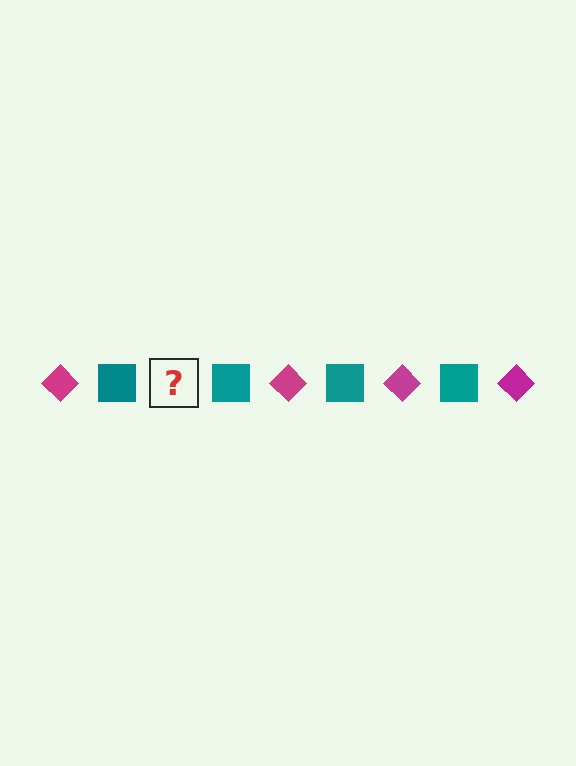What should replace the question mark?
The question mark should be replaced with a magenta diamond.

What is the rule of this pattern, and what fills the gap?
The rule is that the pattern alternates between magenta diamond and teal square. The gap should be filled with a magenta diamond.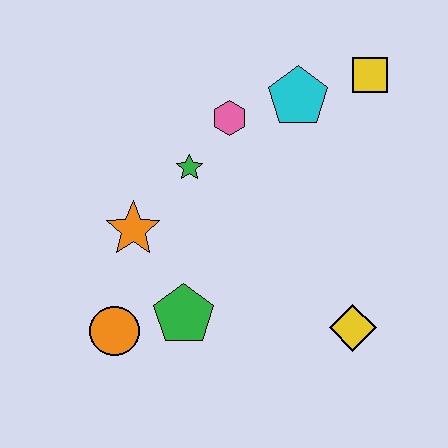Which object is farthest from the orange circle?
The yellow square is farthest from the orange circle.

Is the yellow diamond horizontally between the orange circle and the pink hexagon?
No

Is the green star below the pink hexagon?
Yes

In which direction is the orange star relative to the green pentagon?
The orange star is above the green pentagon.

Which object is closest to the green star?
The pink hexagon is closest to the green star.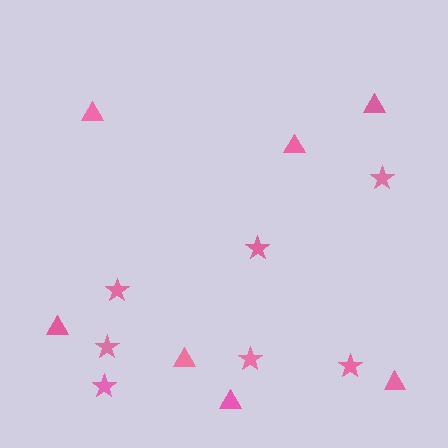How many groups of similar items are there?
There are 2 groups: one group of stars (7) and one group of triangles (7).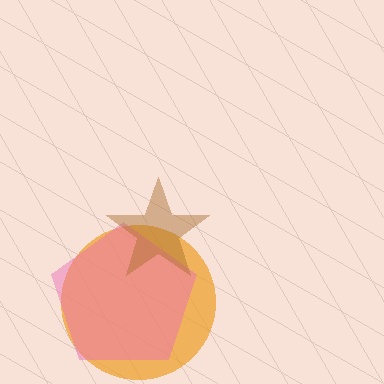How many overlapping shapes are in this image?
There are 3 overlapping shapes in the image.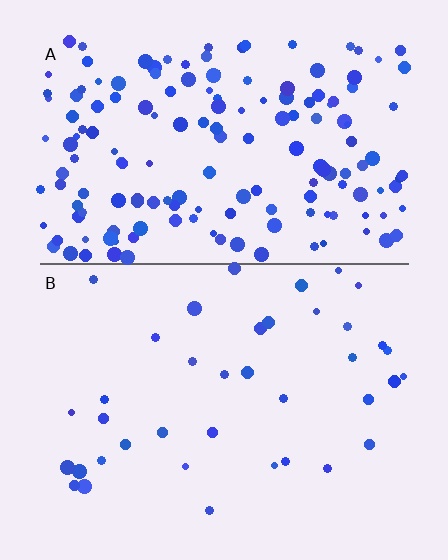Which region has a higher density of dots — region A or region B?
A (the top).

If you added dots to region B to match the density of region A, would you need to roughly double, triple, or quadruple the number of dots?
Approximately quadruple.